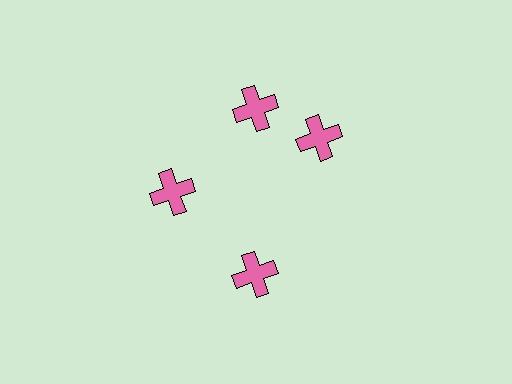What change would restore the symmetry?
The symmetry would be restored by rotating it back into even spacing with its neighbors so that all 4 crosses sit at equal angles and equal distance from the center.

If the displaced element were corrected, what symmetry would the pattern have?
It would have 4-fold rotational symmetry — the pattern would map onto itself every 90 degrees.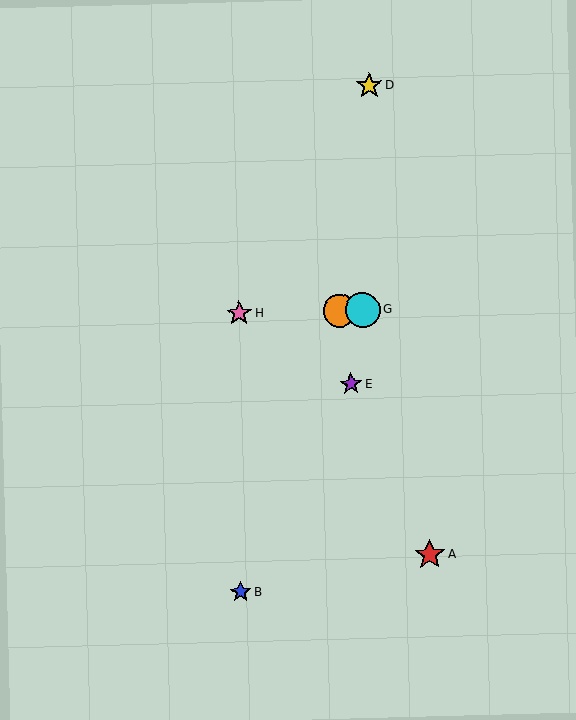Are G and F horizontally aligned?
Yes, both are at y≈310.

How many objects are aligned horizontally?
4 objects (C, F, G, H) are aligned horizontally.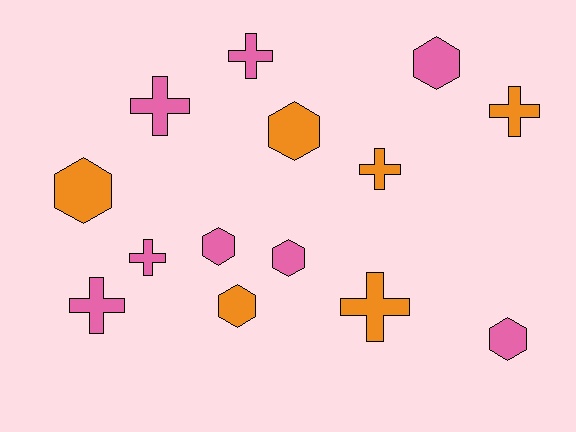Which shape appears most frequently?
Cross, with 7 objects.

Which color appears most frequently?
Pink, with 8 objects.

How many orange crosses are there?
There are 3 orange crosses.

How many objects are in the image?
There are 14 objects.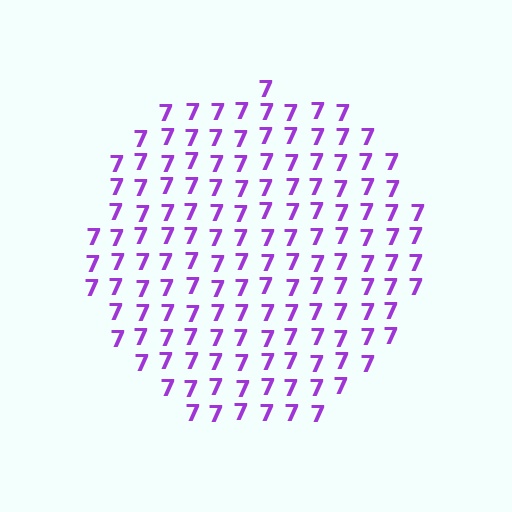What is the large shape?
The large shape is a circle.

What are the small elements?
The small elements are digit 7's.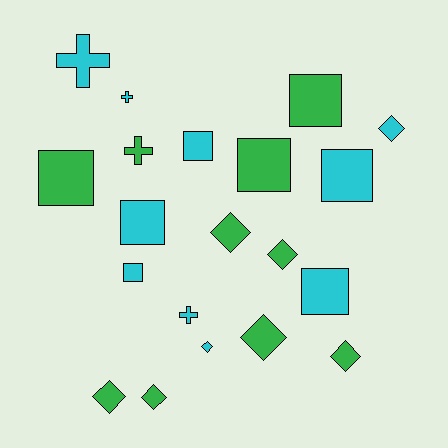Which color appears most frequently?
Cyan, with 10 objects.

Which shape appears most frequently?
Square, with 8 objects.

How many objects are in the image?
There are 20 objects.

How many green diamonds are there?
There are 6 green diamonds.